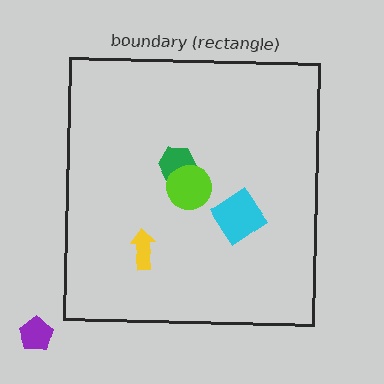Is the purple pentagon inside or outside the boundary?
Outside.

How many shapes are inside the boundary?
4 inside, 1 outside.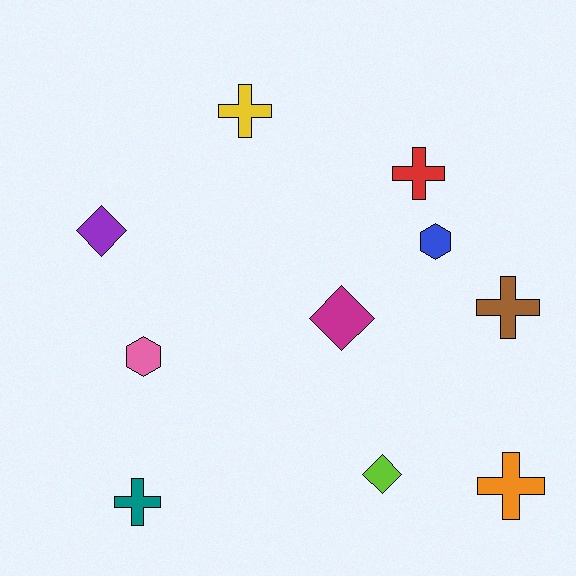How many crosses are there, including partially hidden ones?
There are 5 crosses.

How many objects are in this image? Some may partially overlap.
There are 10 objects.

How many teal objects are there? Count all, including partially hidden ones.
There is 1 teal object.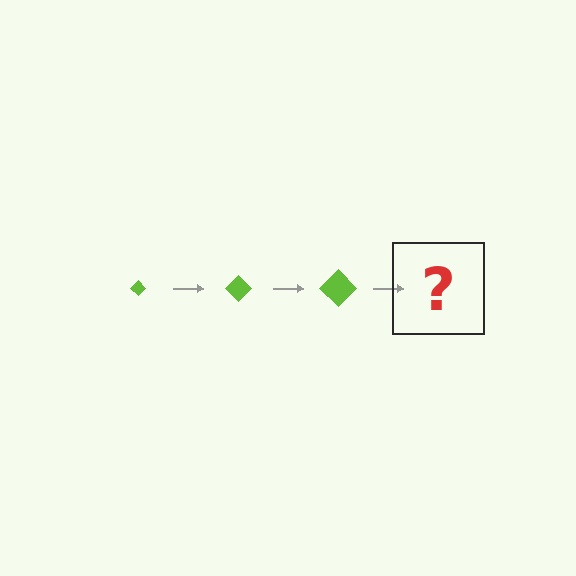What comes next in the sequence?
The next element should be a lime diamond, larger than the previous one.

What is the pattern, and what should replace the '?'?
The pattern is that the diamond gets progressively larger each step. The '?' should be a lime diamond, larger than the previous one.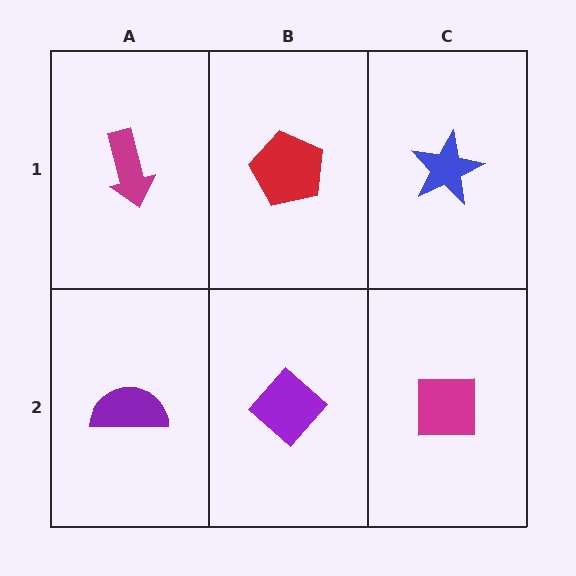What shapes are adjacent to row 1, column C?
A magenta square (row 2, column C), a red pentagon (row 1, column B).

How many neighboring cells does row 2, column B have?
3.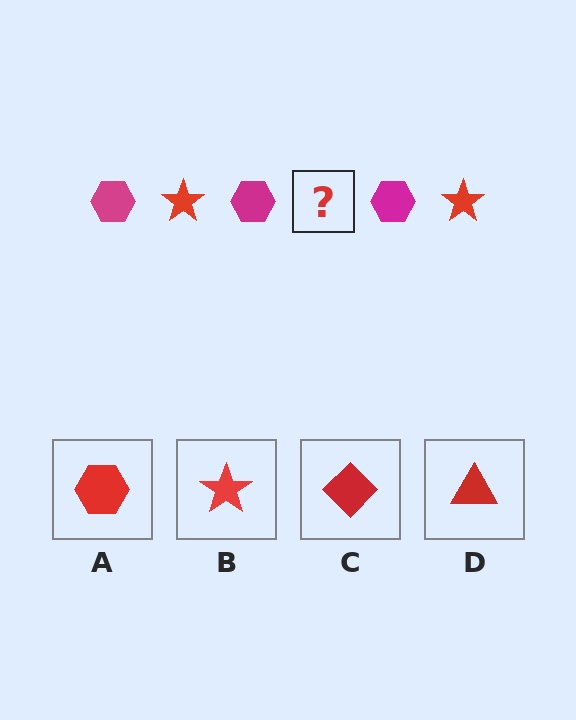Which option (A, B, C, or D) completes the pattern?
B.